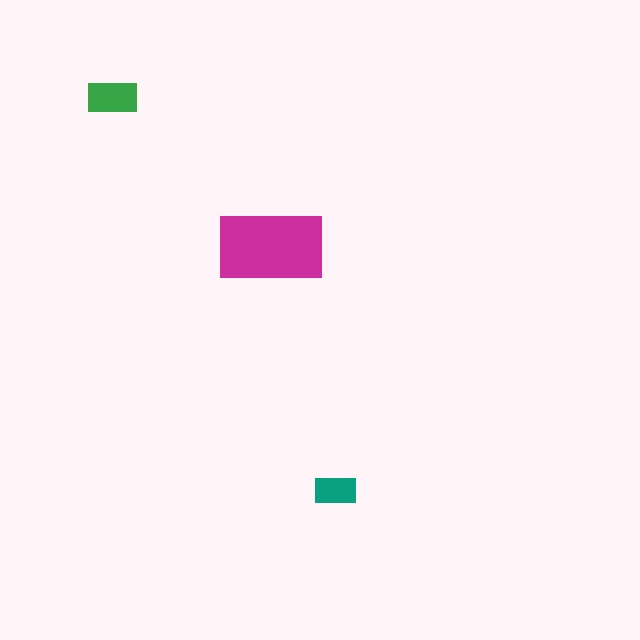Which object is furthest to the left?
The green rectangle is leftmost.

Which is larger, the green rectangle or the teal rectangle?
The green one.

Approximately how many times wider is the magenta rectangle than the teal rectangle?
About 2.5 times wider.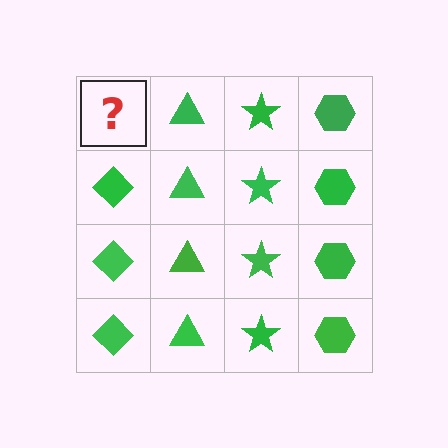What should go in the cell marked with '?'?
The missing cell should contain a green diamond.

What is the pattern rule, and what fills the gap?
The rule is that each column has a consistent shape. The gap should be filled with a green diamond.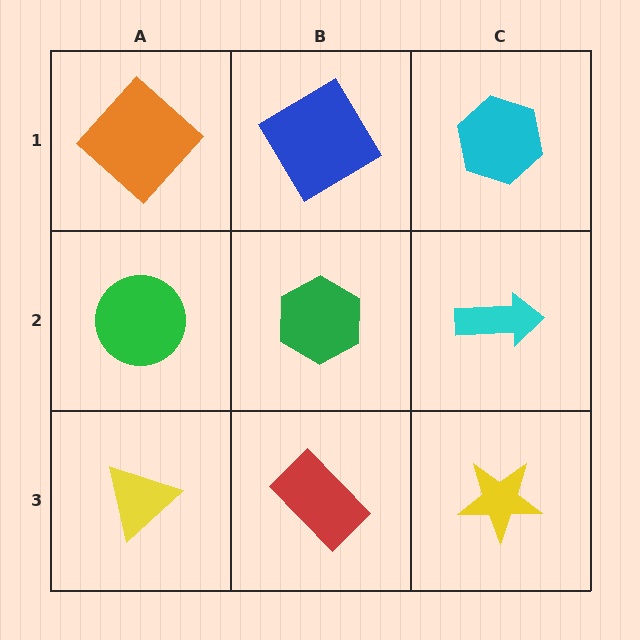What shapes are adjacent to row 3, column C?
A cyan arrow (row 2, column C), a red rectangle (row 3, column B).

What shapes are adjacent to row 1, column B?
A green hexagon (row 2, column B), an orange diamond (row 1, column A), a cyan hexagon (row 1, column C).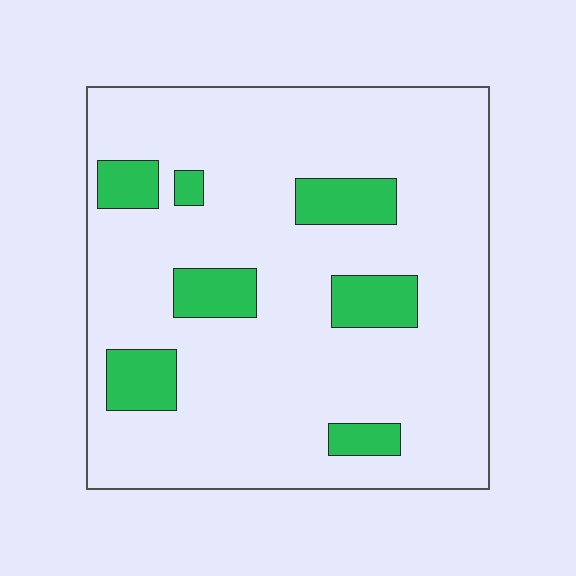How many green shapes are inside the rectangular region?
7.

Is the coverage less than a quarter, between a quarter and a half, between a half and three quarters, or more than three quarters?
Less than a quarter.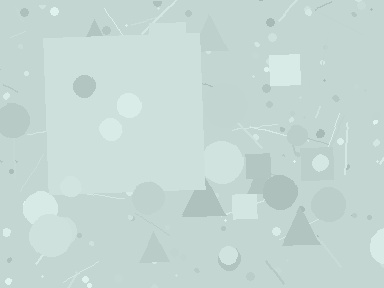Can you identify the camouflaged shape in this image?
The camouflaged shape is a square.